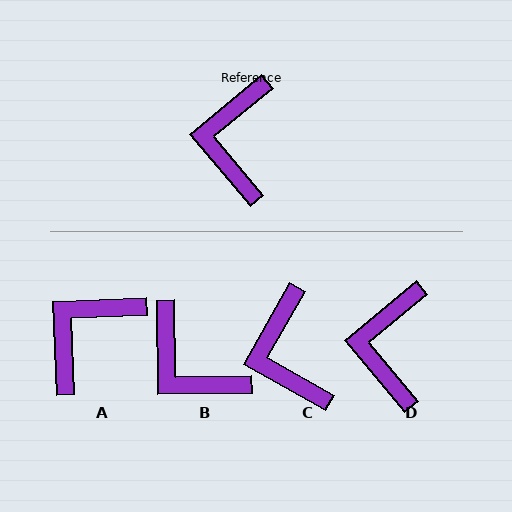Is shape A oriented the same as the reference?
No, it is off by about 38 degrees.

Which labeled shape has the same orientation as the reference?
D.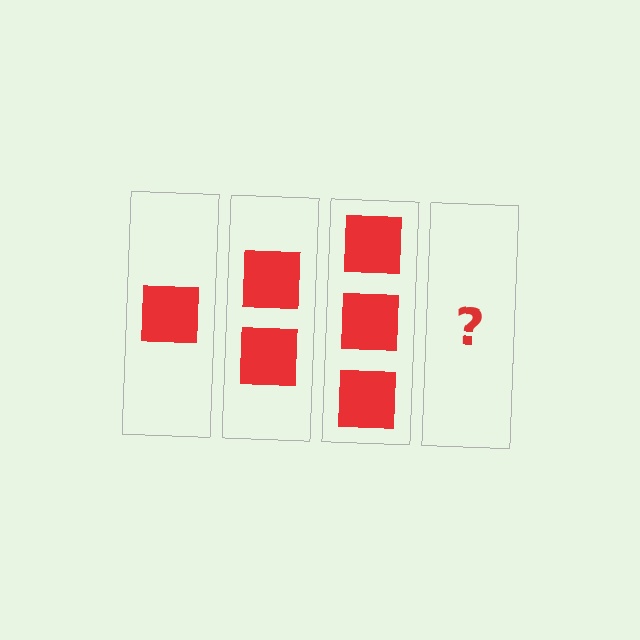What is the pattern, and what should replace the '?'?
The pattern is that each step adds one more square. The '?' should be 4 squares.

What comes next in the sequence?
The next element should be 4 squares.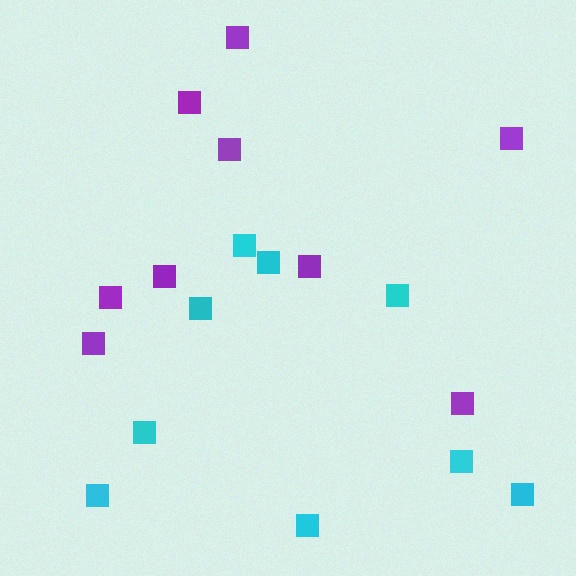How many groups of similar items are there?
There are 2 groups: one group of cyan squares (9) and one group of purple squares (9).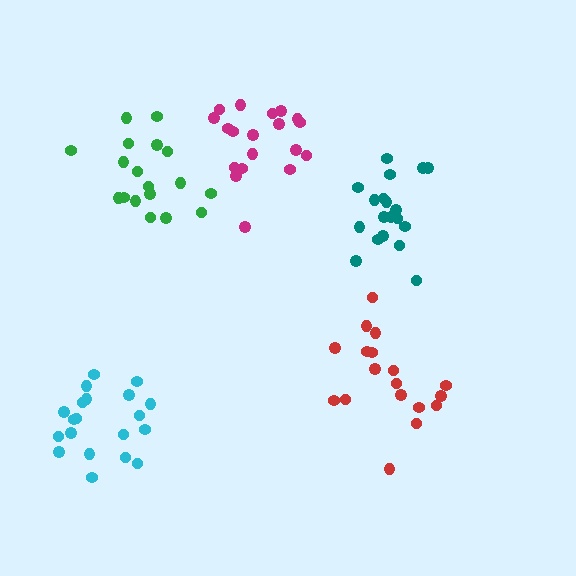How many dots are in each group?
Group 1: 19 dots, Group 2: 20 dots, Group 3: 18 dots, Group 4: 18 dots, Group 5: 19 dots (94 total).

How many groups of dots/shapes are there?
There are 5 groups.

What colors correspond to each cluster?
The clusters are colored: teal, cyan, green, red, magenta.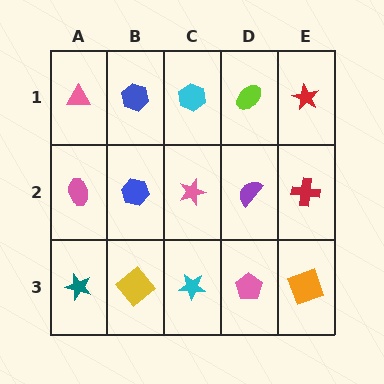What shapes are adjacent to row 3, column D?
A purple semicircle (row 2, column D), a cyan star (row 3, column C), an orange square (row 3, column E).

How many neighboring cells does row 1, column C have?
3.